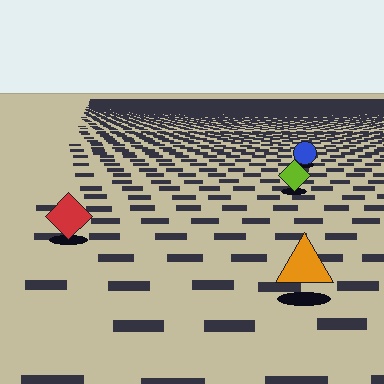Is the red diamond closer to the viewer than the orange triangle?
No. The orange triangle is closer — you can tell from the texture gradient: the ground texture is coarser near it.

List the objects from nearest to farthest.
From nearest to farthest: the orange triangle, the red diamond, the lime diamond, the blue circle.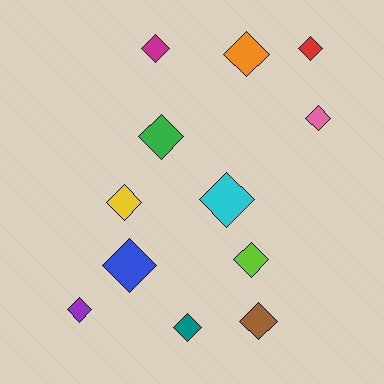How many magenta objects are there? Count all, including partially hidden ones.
There is 1 magenta object.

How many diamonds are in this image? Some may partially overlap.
There are 12 diamonds.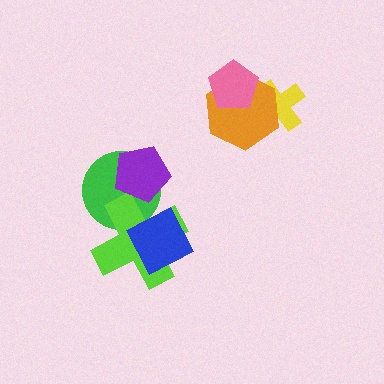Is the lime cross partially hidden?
Yes, it is partially covered by another shape.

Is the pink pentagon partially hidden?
No, no other shape covers it.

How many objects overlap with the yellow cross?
1 object overlaps with the yellow cross.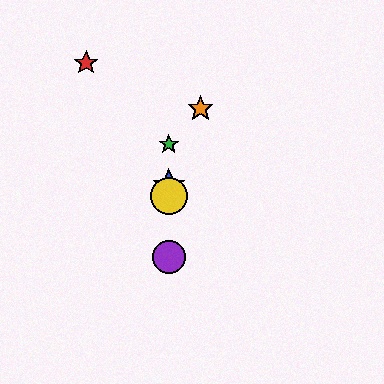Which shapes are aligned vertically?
The blue star, the green star, the yellow circle, the purple circle are aligned vertically.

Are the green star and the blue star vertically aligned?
Yes, both are at x≈169.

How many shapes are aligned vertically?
4 shapes (the blue star, the green star, the yellow circle, the purple circle) are aligned vertically.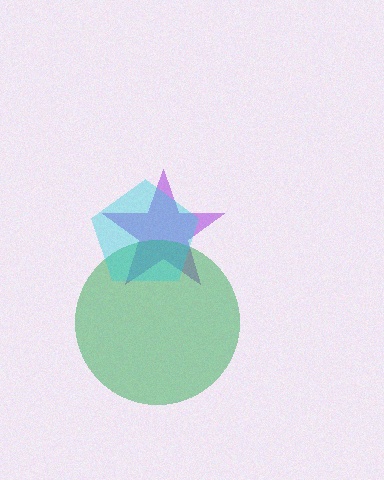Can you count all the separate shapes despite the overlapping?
Yes, there are 3 separate shapes.